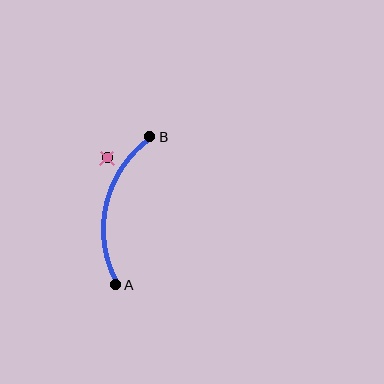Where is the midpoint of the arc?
The arc midpoint is the point on the curve farthest from the straight line joining A and B. It sits to the left of that line.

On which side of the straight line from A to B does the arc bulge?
The arc bulges to the left of the straight line connecting A and B.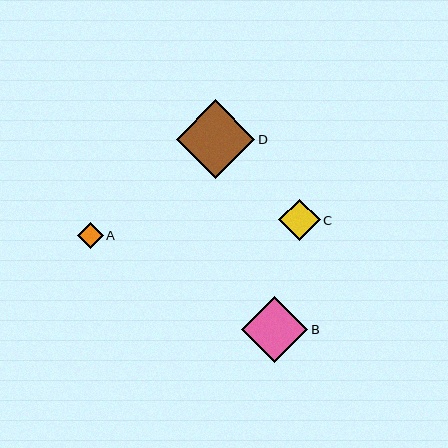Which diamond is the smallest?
Diamond A is the smallest with a size of approximately 26 pixels.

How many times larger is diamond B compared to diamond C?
Diamond B is approximately 1.6 times the size of diamond C.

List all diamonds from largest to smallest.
From largest to smallest: D, B, C, A.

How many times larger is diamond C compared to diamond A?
Diamond C is approximately 1.6 times the size of diamond A.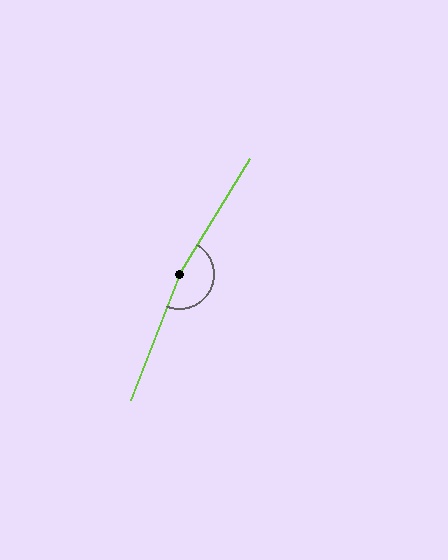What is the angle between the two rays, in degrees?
Approximately 170 degrees.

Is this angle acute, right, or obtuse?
It is obtuse.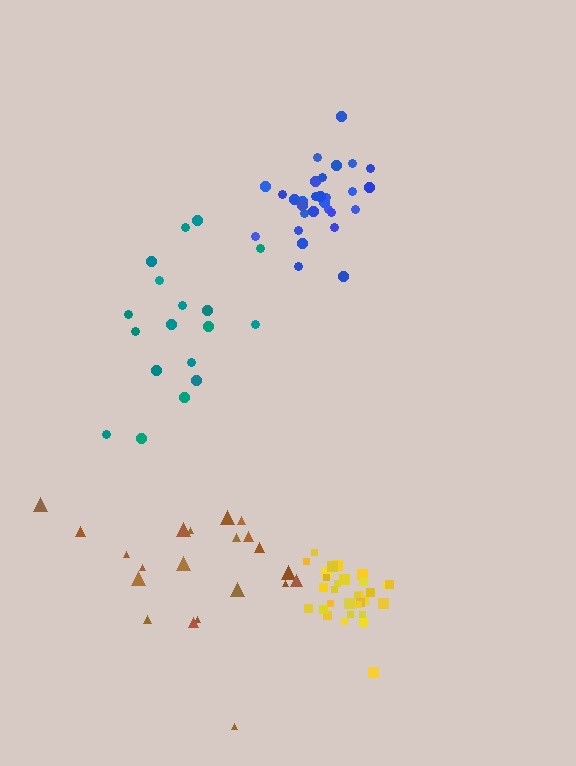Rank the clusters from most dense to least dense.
yellow, blue, brown, teal.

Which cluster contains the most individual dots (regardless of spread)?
Yellow (34).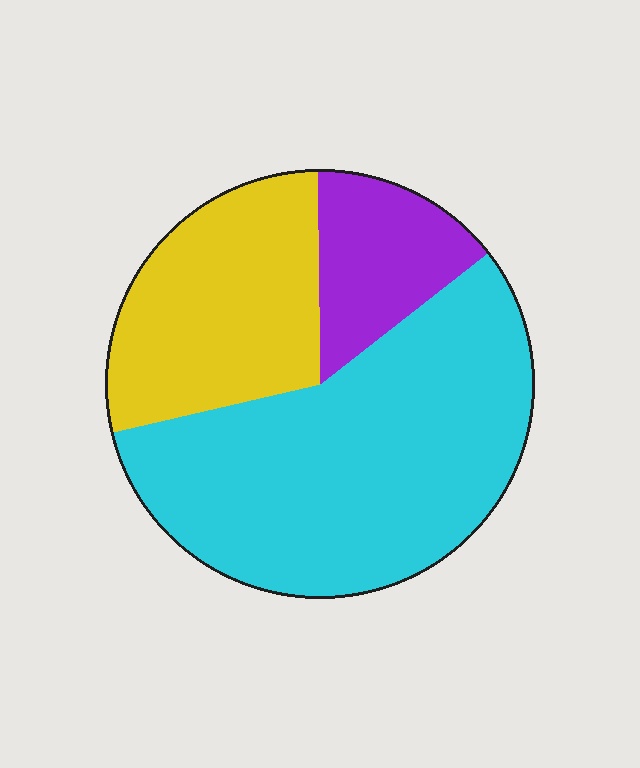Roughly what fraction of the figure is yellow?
Yellow covers 29% of the figure.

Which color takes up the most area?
Cyan, at roughly 55%.